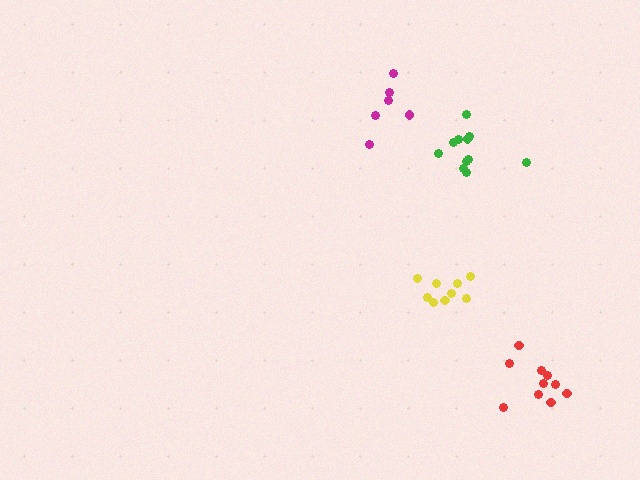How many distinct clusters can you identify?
There are 4 distinct clusters.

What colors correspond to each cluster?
The clusters are colored: red, magenta, green, yellow.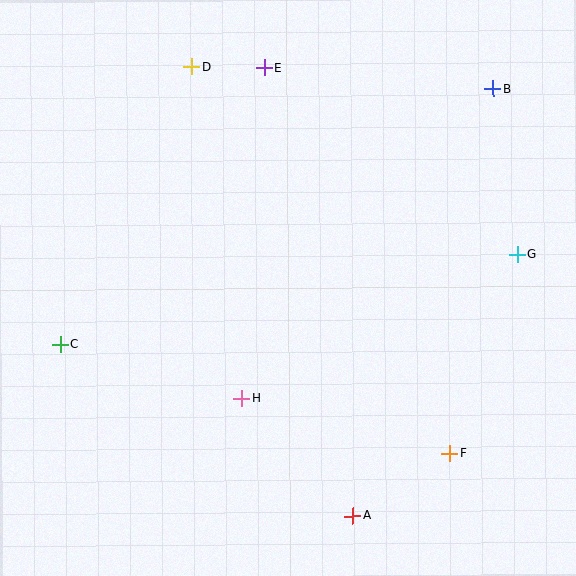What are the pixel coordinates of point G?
Point G is at (517, 254).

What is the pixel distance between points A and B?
The distance between A and B is 449 pixels.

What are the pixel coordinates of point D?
Point D is at (192, 67).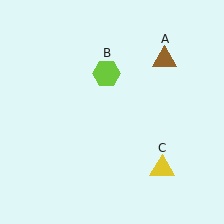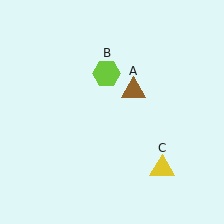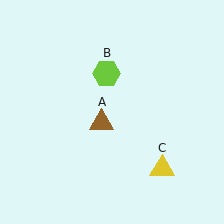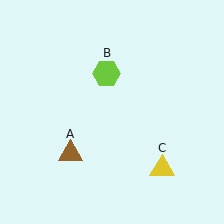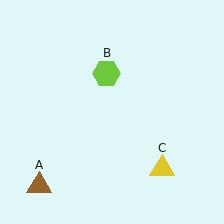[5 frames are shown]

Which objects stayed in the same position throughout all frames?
Lime hexagon (object B) and yellow triangle (object C) remained stationary.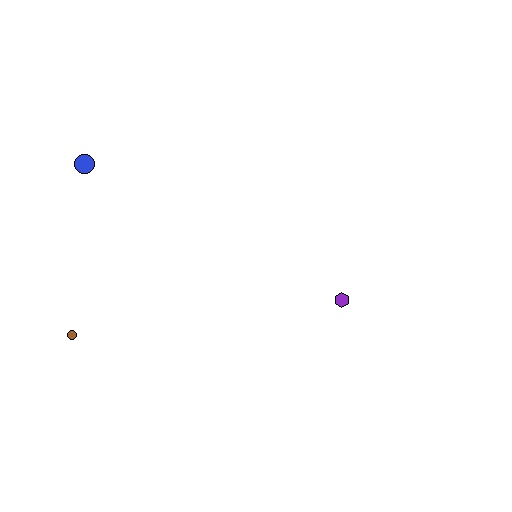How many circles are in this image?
There are 2 circles.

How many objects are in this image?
There are 3 objects.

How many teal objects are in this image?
There are no teal objects.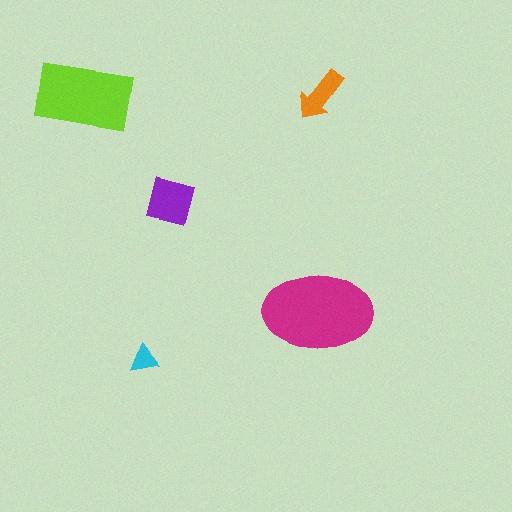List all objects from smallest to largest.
The cyan triangle, the orange arrow, the purple square, the lime rectangle, the magenta ellipse.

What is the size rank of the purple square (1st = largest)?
3rd.